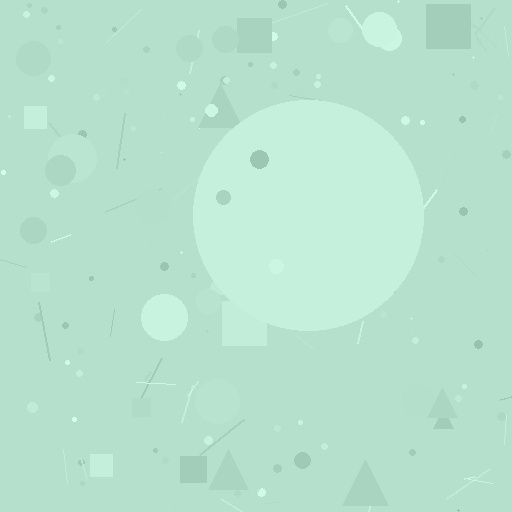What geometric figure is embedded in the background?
A circle is embedded in the background.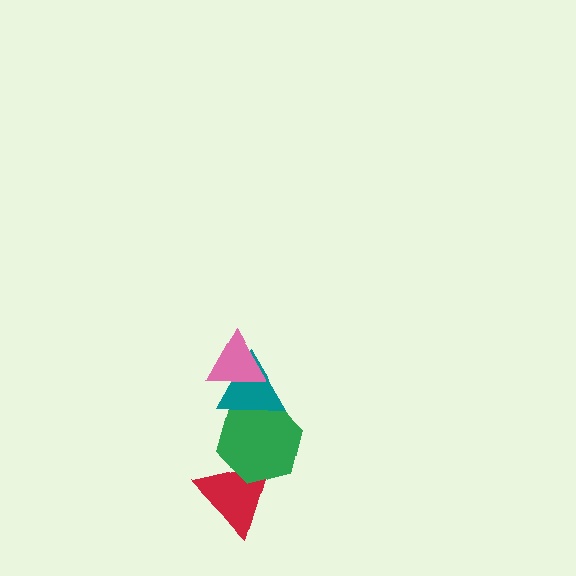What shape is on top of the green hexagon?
The teal triangle is on top of the green hexagon.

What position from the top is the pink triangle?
The pink triangle is 1st from the top.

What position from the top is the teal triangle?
The teal triangle is 2nd from the top.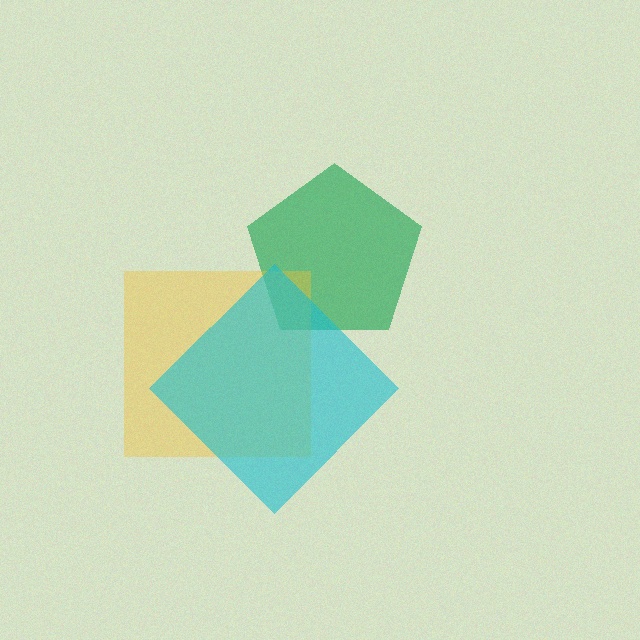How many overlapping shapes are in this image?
There are 3 overlapping shapes in the image.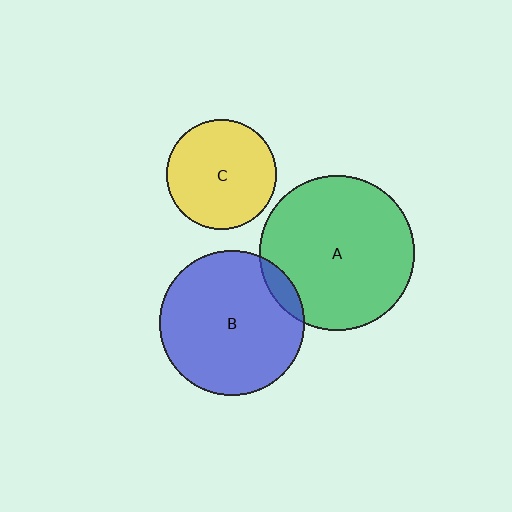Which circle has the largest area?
Circle A (green).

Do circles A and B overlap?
Yes.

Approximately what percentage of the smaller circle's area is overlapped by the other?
Approximately 10%.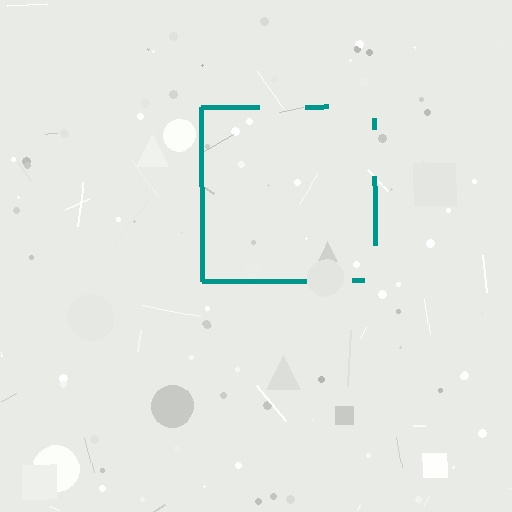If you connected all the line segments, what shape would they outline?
They would outline a square.